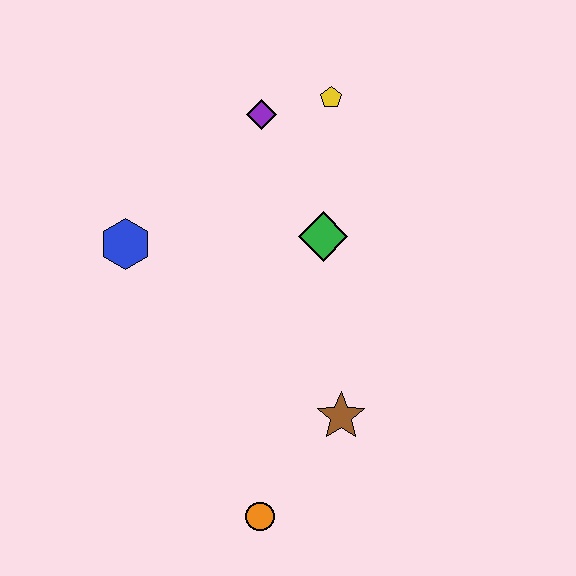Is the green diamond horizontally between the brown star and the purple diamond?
Yes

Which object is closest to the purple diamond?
The yellow pentagon is closest to the purple diamond.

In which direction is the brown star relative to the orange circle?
The brown star is above the orange circle.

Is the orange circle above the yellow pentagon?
No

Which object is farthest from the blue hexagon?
The orange circle is farthest from the blue hexagon.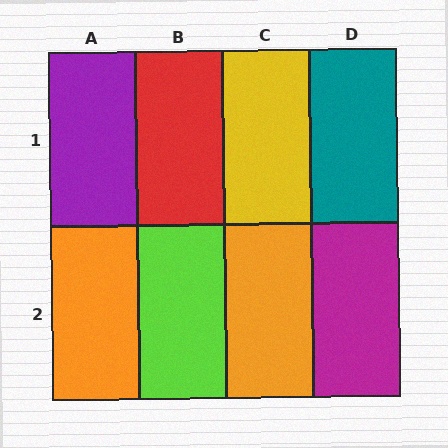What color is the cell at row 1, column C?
Yellow.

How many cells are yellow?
1 cell is yellow.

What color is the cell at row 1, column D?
Teal.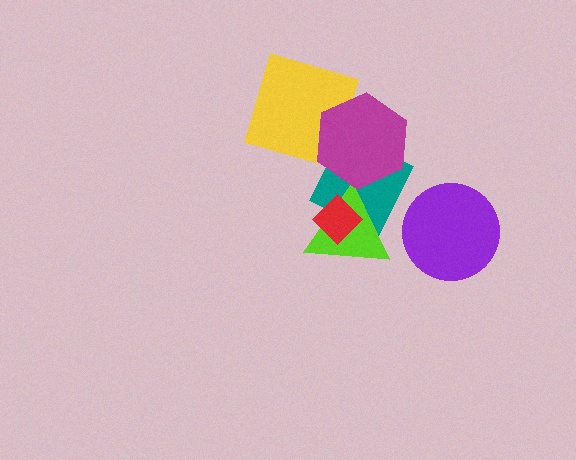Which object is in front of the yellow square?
The magenta hexagon is in front of the yellow square.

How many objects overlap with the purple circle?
0 objects overlap with the purple circle.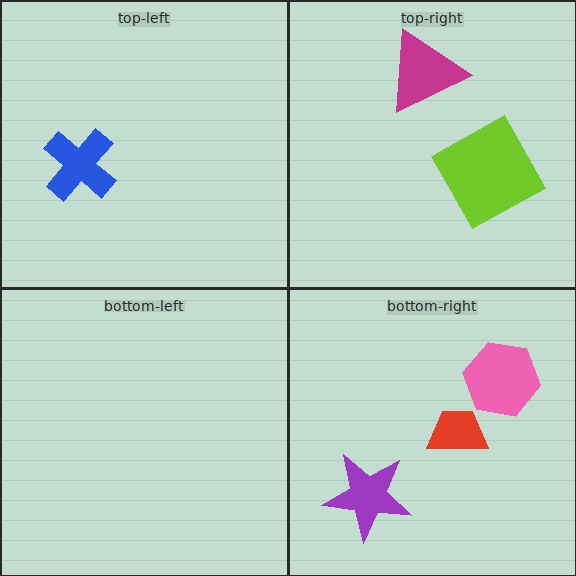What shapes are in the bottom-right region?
The pink hexagon, the purple star, the red trapezoid.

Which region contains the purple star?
The bottom-right region.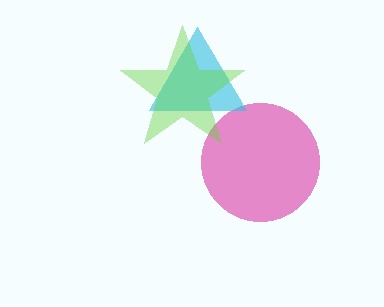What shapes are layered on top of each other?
The layered shapes are: a magenta circle, a cyan triangle, a lime star.